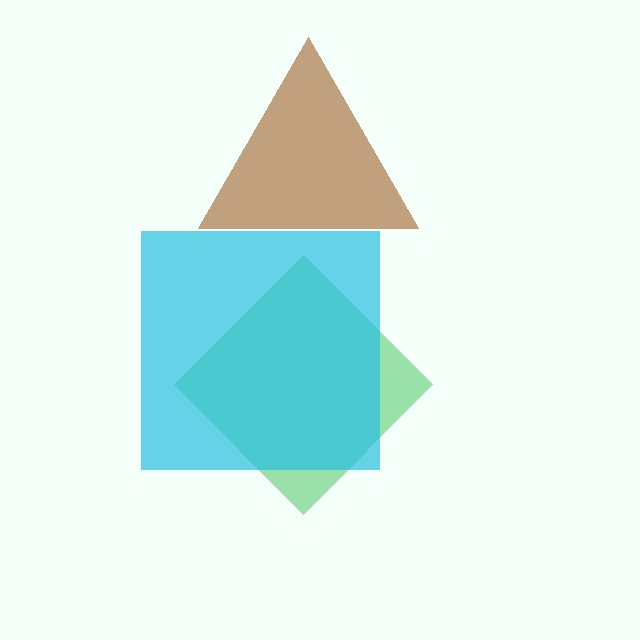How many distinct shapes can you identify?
There are 3 distinct shapes: a green diamond, a cyan square, a brown triangle.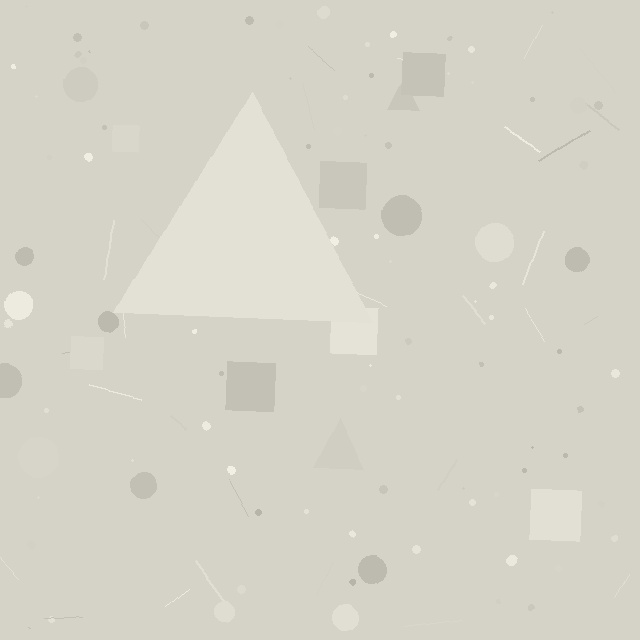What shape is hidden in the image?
A triangle is hidden in the image.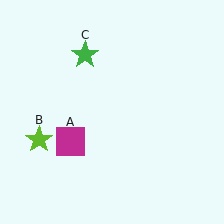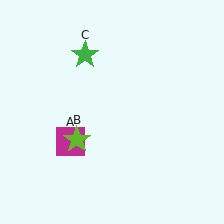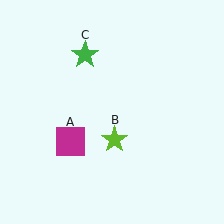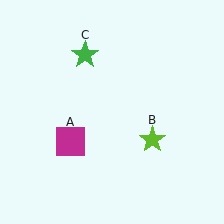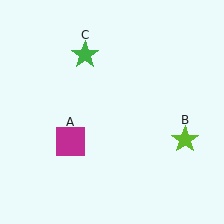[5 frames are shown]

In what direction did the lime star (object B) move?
The lime star (object B) moved right.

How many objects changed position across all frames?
1 object changed position: lime star (object B).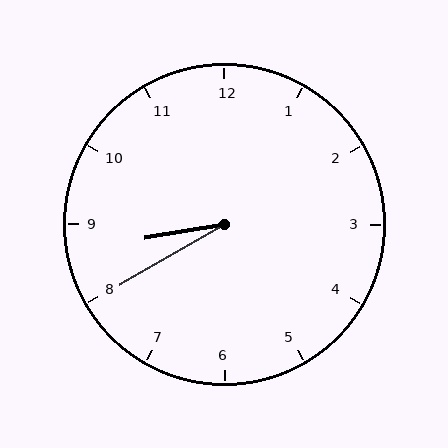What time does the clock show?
8:40.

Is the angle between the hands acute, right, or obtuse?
It is acute.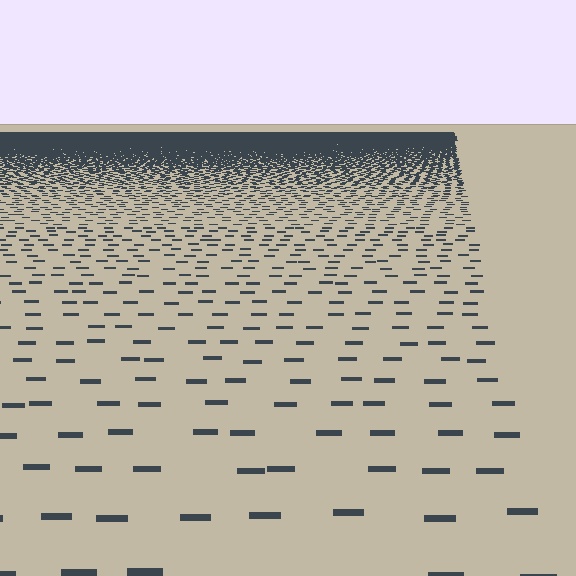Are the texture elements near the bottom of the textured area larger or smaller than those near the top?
Larger. Near the bottom, elements are closer to the viewer and appear at a bigger on-screen size.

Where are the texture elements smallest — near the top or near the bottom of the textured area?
Near the top.